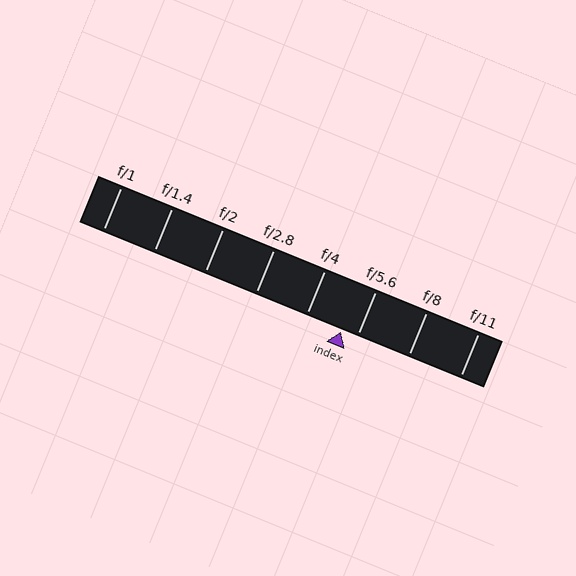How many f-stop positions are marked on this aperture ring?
There are 8 f-stop positions marked.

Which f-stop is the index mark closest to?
The index mark is closest to f/5.6.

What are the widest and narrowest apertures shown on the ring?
The widest aperture shown is f/1 and the narrowest is f/11.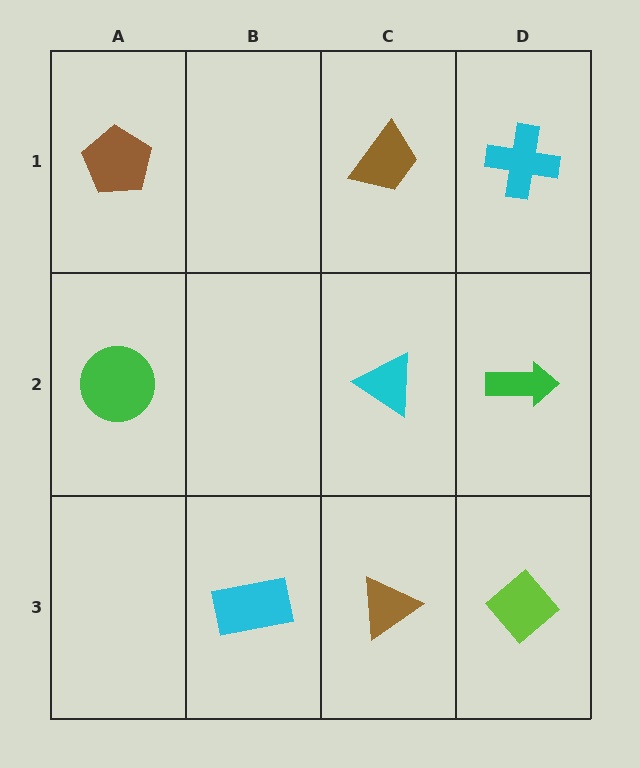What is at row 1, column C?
A brown trapezoid.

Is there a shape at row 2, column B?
No, that cell is empty.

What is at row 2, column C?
A cyan triangle.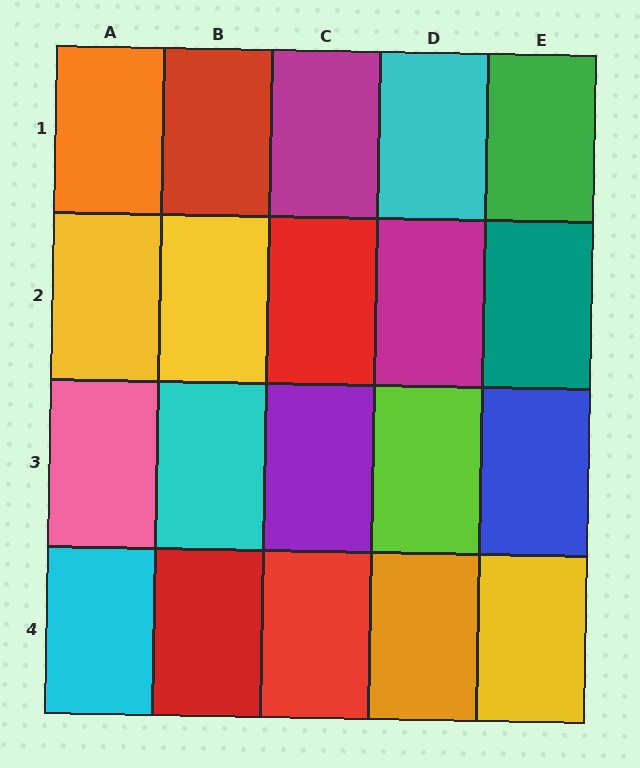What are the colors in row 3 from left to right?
Pink, cyan, purple, lime, blue.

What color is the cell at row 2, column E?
Teal.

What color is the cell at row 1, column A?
Orange.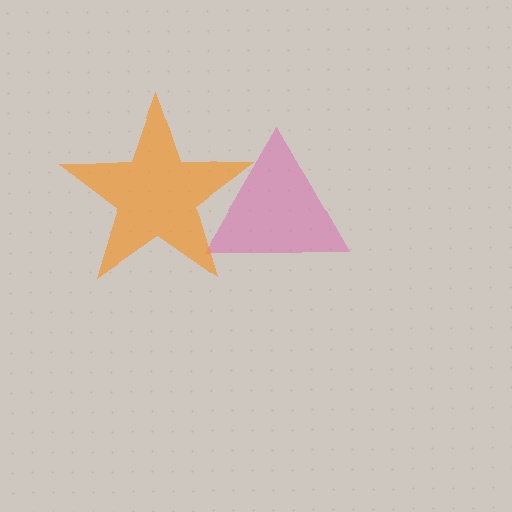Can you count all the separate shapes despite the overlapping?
Yes, there are 2 separate shapes.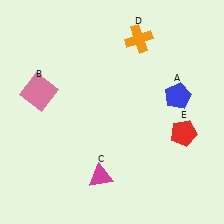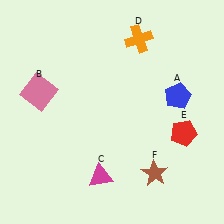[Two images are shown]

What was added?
A brown star (F) was added in Image 2.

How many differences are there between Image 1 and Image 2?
There is 1 difference between the two images.